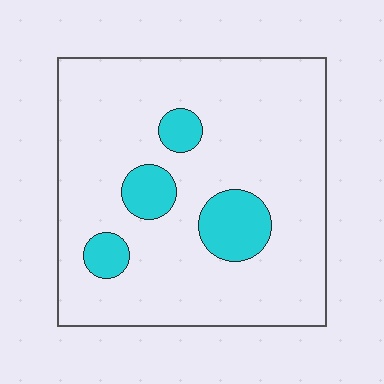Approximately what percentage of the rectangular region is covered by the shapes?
Approximately 15%.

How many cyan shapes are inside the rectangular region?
4.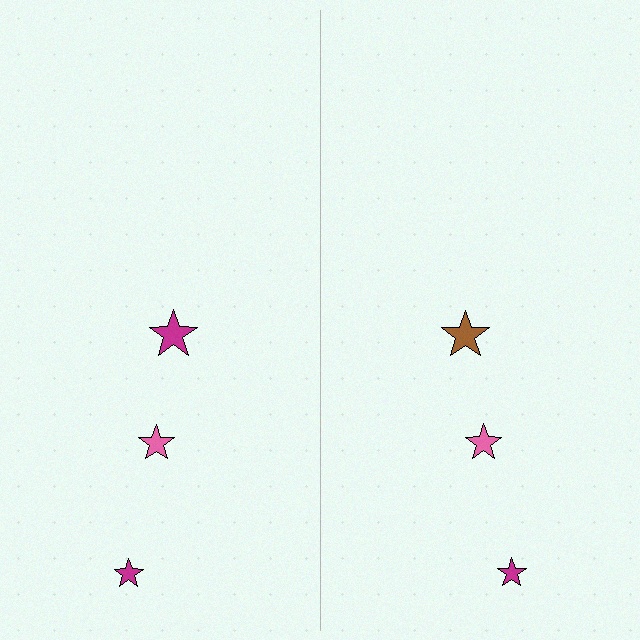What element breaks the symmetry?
The brown star on the right side breaks the symmetry — its mirror counterpart is magenta.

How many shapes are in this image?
There are 6 shapes in this image.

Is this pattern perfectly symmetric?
No, the pattern is not perfectly symmetric. The brown star on the right side breaks the symmetry — its mirror counterpart is magenta.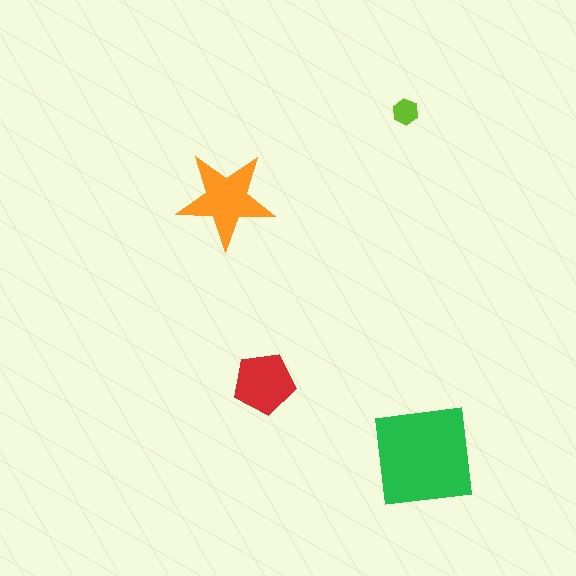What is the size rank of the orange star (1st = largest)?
2nd.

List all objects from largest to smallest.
The green square, the orange star, the red pentagon, the lime hexagon.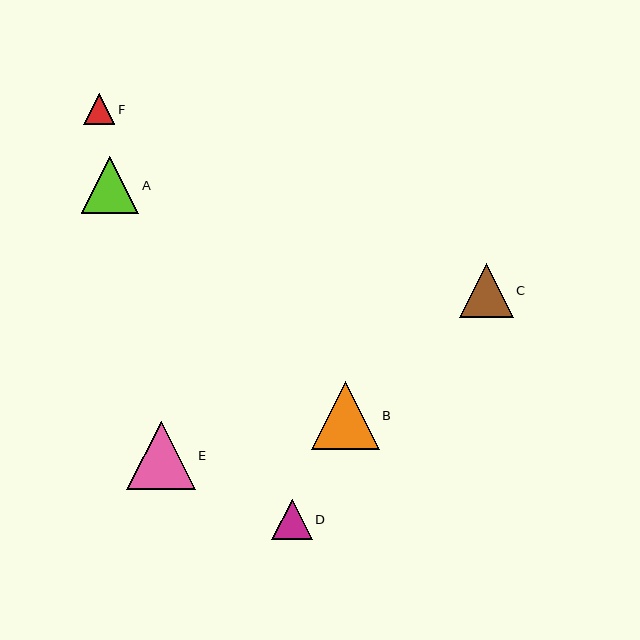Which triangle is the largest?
Triangle E is the largest with a size of approximately 69 pixels.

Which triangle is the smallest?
Triangle F is the smallest with a size of approximately 31 pixels.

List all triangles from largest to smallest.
From largest to smallest: E, B, A, C, D, F.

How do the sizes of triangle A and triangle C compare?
Triangle A and triangle C are approximately the same size.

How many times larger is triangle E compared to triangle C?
Triangle E is approximately 1.3 times the size of triangle C.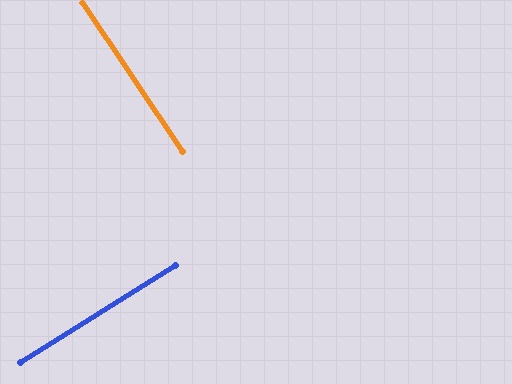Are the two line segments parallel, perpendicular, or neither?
Perpendicular — they meet at approximately 88°.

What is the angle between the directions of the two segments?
Approximately 88 degrees.